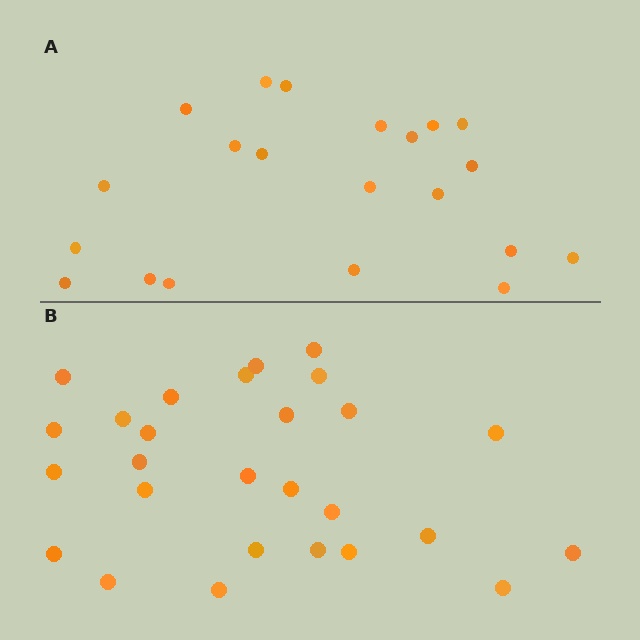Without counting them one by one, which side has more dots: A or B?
Region B (the bottom region) has more dots.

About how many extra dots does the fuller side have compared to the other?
Region B has about 6 more dots than region A.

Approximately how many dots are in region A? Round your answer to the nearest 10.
About 20 dots. (The exact count is 21, which rounds to 20.)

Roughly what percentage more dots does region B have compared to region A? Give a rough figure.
About 30% more.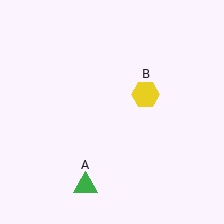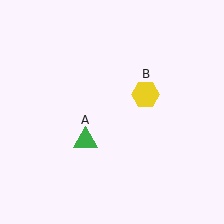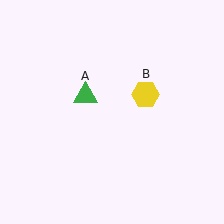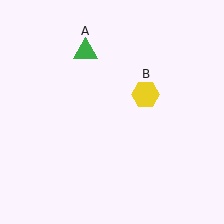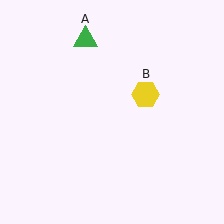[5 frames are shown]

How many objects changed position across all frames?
1 object changed position: green triangle (object A).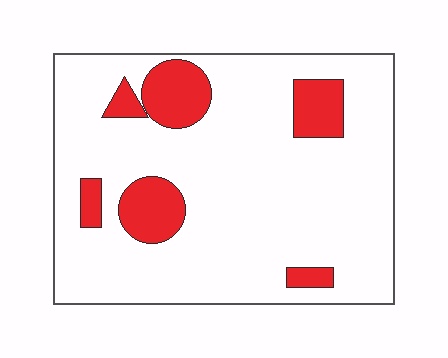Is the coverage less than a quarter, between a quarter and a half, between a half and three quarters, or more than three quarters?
Less than a quarter.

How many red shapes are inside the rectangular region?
6.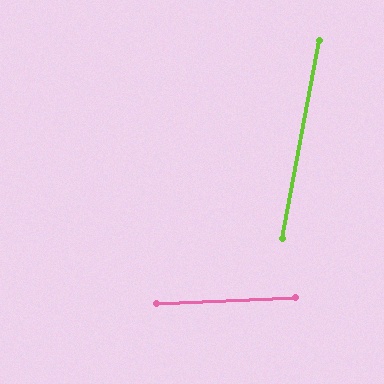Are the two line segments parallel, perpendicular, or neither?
Neither parallel nor perpendicular — they differ by about 77°.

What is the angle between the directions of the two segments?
Approximately 77 degrees.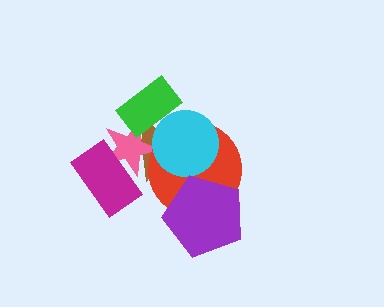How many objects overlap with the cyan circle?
4 objects overlap with the cyan circle.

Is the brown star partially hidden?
Yes, it is partially covered by another shape.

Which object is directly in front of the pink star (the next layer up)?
The red circle is directly in front of the pink star.